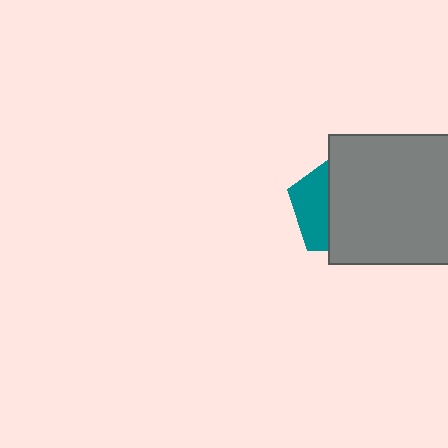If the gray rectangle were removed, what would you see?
You would see the complete teal pentagon.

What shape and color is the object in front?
The object in front is a gray rectangle.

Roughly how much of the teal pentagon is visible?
A small part of it is visible (roughly 34%).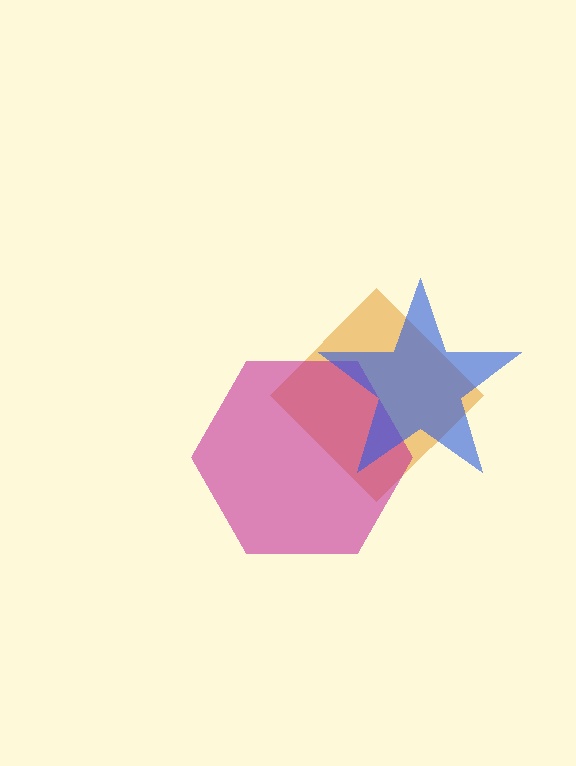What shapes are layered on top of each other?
The layered shapes are: an orange diamond, a magenta hexagon, a blue star.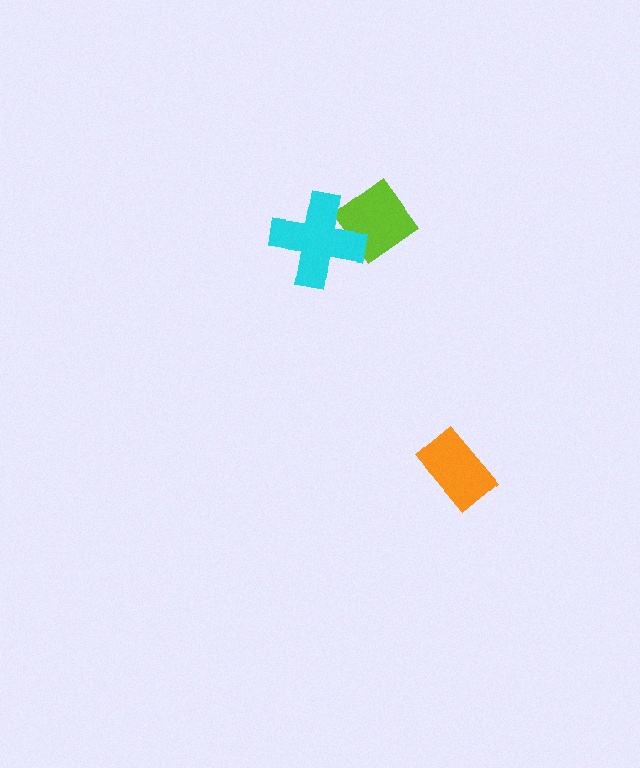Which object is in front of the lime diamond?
The cyan cross is in front of the lime diamond.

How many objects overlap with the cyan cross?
1 object overlaps with the cyan cross.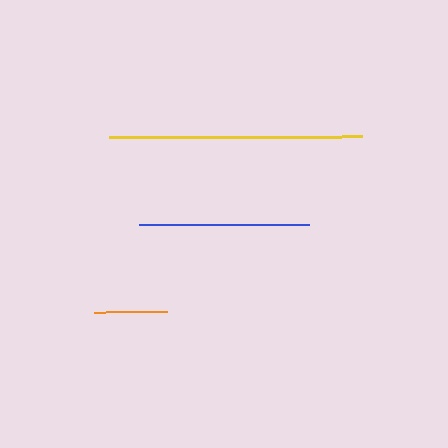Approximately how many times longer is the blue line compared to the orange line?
The blue line is approximately 2.3 times the length of the orange line.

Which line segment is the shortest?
The orange line is the shortest at approximately 73 pixels.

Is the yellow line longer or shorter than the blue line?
The yellow line is longer than the blue line.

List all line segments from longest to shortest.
From longest to shortest: yellow, blue, orange.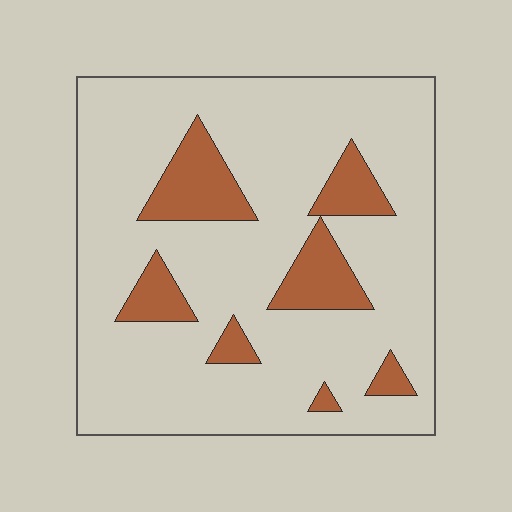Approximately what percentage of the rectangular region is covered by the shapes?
Approximately 15%.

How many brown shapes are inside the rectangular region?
7.